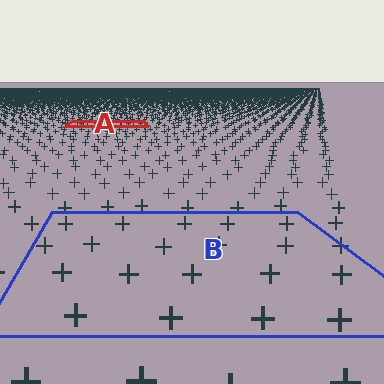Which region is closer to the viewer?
Region B is closer. The texture elements there are larger and more spread out.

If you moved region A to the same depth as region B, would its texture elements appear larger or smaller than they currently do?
They would appear larger. At a closer depth, the same texture elements are projected at a bigger on-screen size.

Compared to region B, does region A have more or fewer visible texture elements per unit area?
Region A has more texture elements per unit area — they are packed more densely because it is farther away.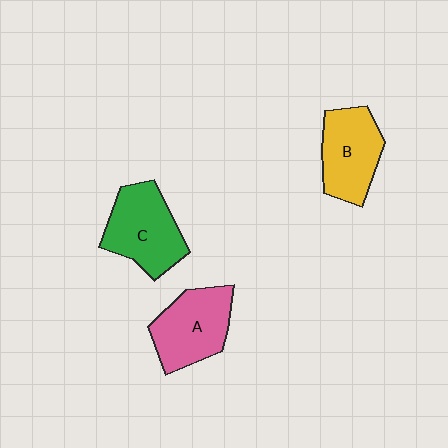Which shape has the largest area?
Shape C (green).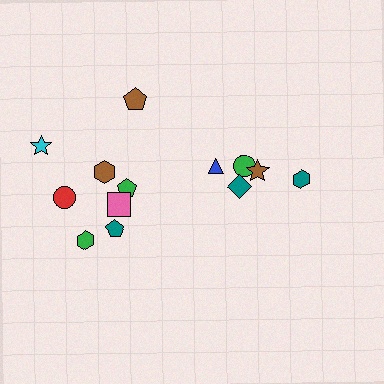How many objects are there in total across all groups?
There are 13 objects.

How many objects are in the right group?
There are 5 objects.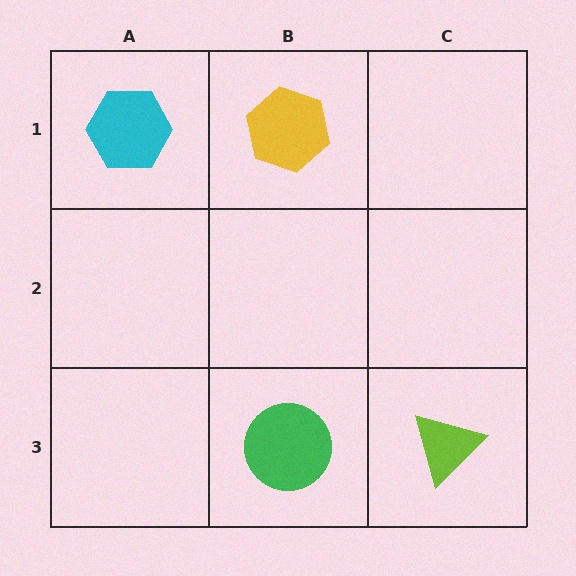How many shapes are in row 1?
2 shapes.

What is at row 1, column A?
A cyan hexagon.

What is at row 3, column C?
A lime triangle.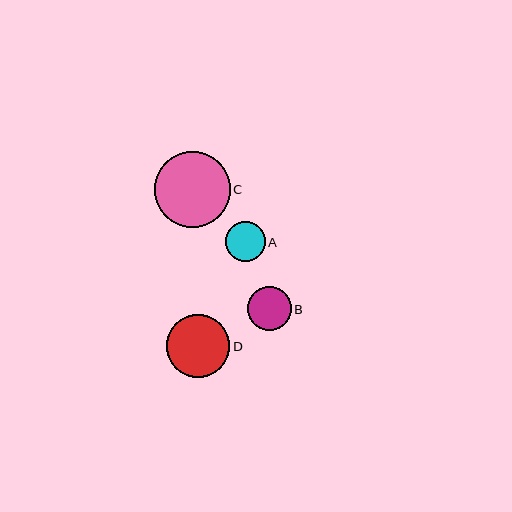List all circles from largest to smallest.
From largest to smallest: C, D, B, A.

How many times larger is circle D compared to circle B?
Circle D is approximately 1.4 times the size of circle B.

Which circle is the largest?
Circle C is the largest with a size of approximately 76 pixels.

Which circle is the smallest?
Circle A is the smallest with a size of approximately 40 pixels.